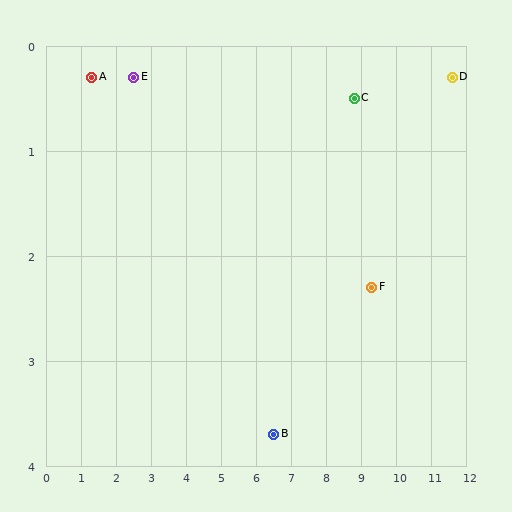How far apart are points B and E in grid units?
Points B and E are about 5.2 grid units apart.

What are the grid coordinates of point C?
Point C is at approximately (8.8, 0.5).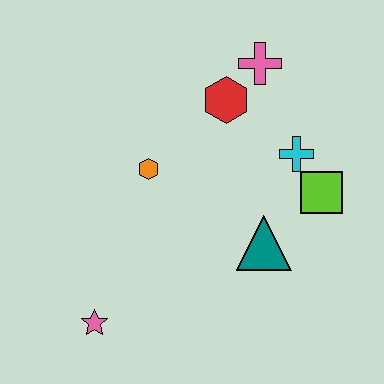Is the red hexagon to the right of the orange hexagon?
Yes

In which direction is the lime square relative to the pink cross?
The lime square is below the pink cross.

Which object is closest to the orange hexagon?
The red hexagon is closest to the orange hexagon.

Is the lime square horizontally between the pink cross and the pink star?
No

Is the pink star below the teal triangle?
Yes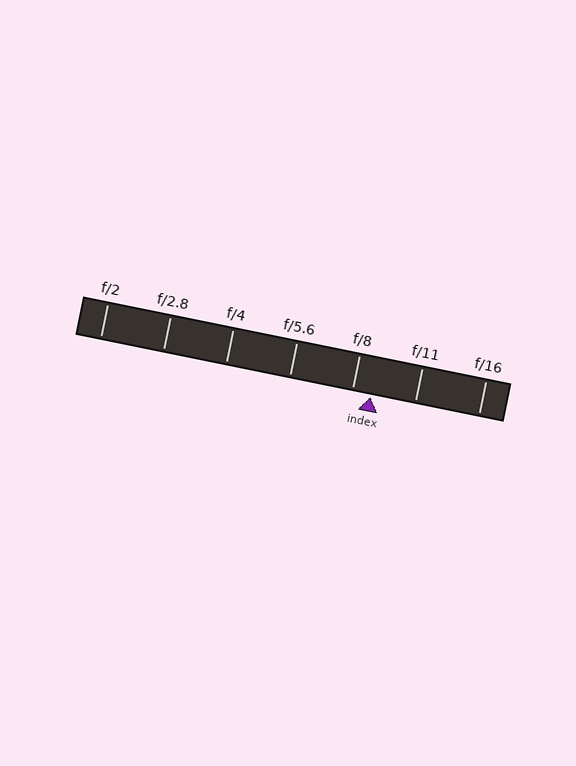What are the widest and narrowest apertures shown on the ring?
The widest aperture shown is f/2 and the narrowest is f/16.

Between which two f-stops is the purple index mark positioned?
The index mark is between f/8 and f/11.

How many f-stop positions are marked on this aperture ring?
There are 7 f-stop positions marked.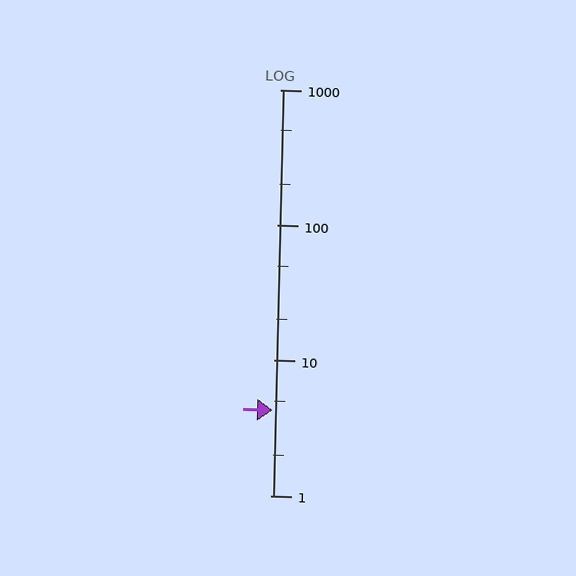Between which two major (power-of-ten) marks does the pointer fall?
The pointer is between 1 and 10.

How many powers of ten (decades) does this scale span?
The scale spans 3 decades, from 1 to 1000.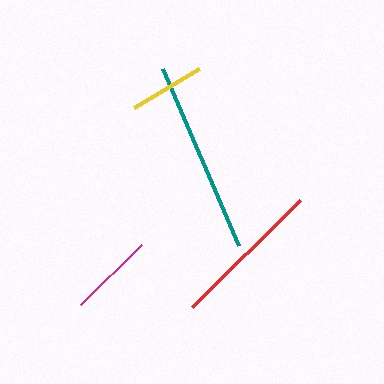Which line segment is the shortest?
The yellow line is the shortest at approximately 76 pixels.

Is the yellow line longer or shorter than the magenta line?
The magenta line is longer than the yellow line.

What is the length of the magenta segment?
The magenta segment is approximately 86 pixels long.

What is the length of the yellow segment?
The yellow segment is approximately 76 pixels long.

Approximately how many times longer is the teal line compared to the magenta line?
The teal line is approximately 2.2 times the length of the magenta line.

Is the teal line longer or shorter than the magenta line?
The teal line is longer than the magenta line.